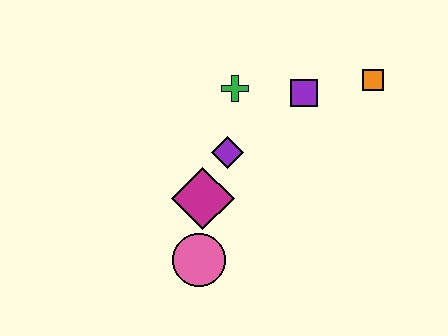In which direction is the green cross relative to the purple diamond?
The green cross is above the purple diamond.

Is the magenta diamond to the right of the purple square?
No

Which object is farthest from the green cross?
The pink circle is farthest from the green cross.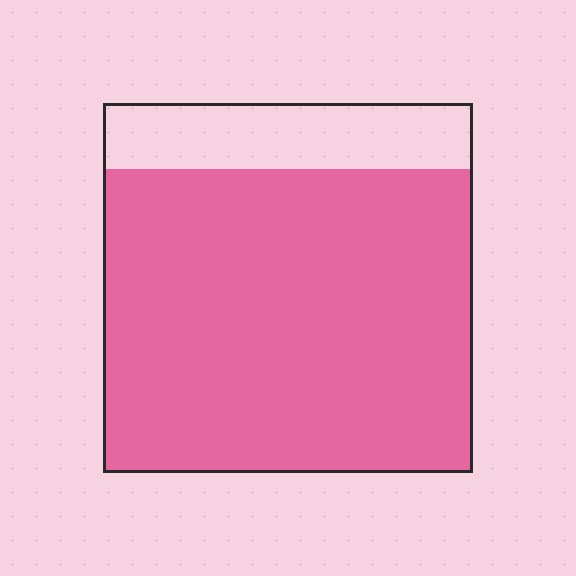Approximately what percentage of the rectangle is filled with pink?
Approximately 80%.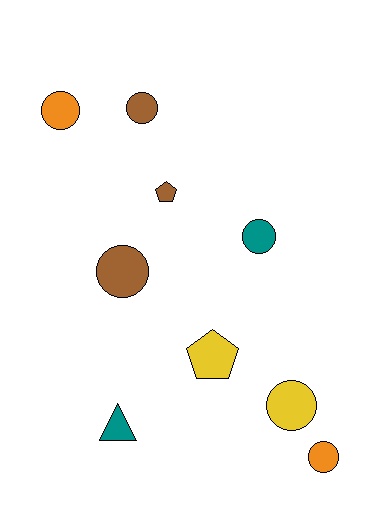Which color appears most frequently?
Brown, with 3 objects.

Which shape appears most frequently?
Circle, with 6 objects.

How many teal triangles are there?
There is 1 teal triangle.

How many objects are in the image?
There are 9 objects.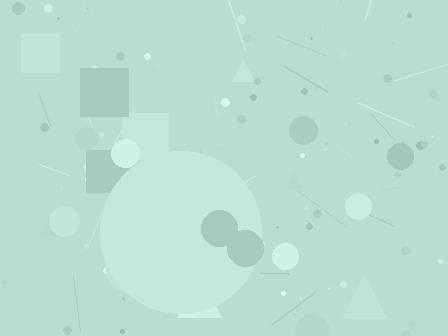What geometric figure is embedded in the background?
A circle is embedded in the background.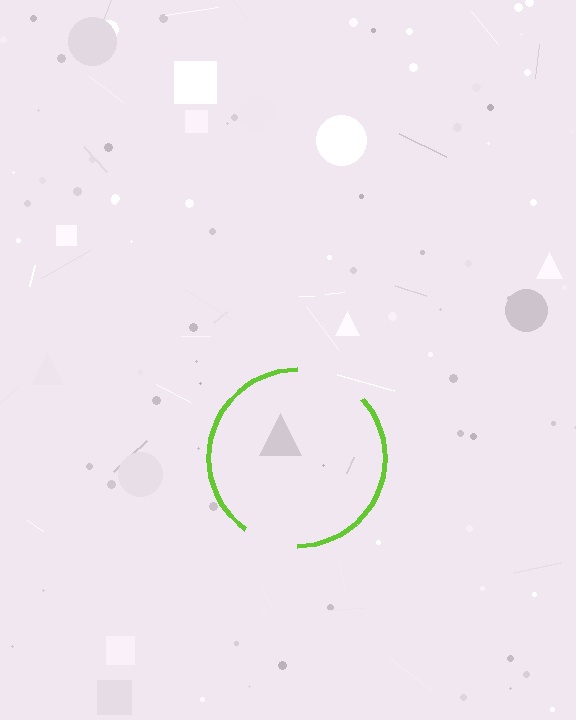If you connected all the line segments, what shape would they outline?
They would outline a circle.